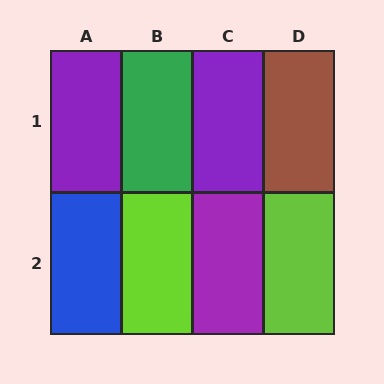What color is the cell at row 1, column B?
Green.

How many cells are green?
1 cell is green.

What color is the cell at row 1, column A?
Purple.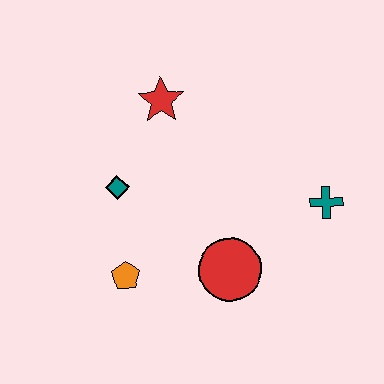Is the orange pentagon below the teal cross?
Yes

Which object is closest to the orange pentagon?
The teal diamond is closest to the orange pentagon.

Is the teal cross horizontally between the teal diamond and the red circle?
No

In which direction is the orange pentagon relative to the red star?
The orange pentagon is below the red star.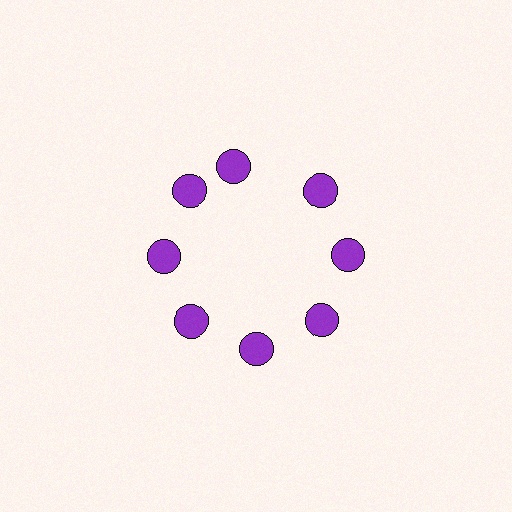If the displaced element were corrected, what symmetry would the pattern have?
It would have 8-fold rotational symmetry — the pattern would map onto itself every 45 degrees.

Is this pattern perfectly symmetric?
No. The 8 purple circles are arranged in a ring, but one element near the 12 o'clock position is rotated out of alignment along the ring, breaking the 8-fold rotational symmetry.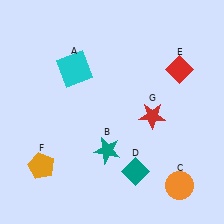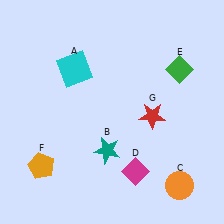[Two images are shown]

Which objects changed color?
D changed from teal to magenta. E changed from red to green.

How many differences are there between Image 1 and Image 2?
There are 2 differences between the two images.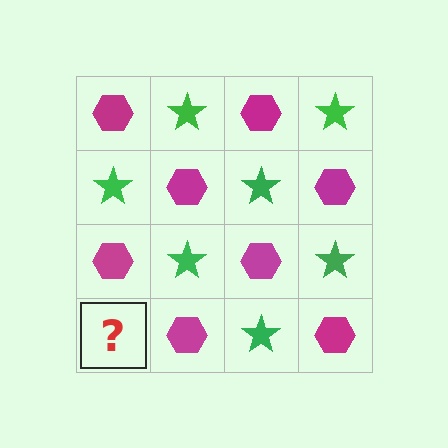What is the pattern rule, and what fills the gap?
The rule is that it alternates magenta hexagon and green star in a checkerboard pattern. The gap should be filled with a green star.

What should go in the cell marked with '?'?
The missing cell should contain a green star.